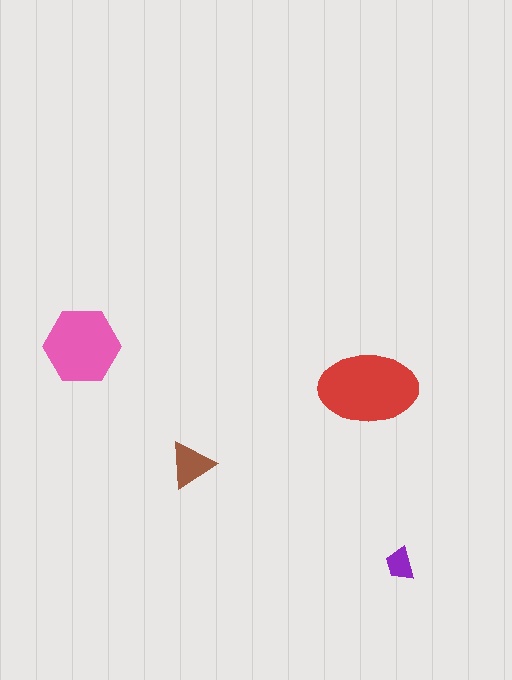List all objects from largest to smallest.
The red ellipse, the pink hexagon, the brown triangle, the purple trapezoid.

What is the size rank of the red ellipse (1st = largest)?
1st.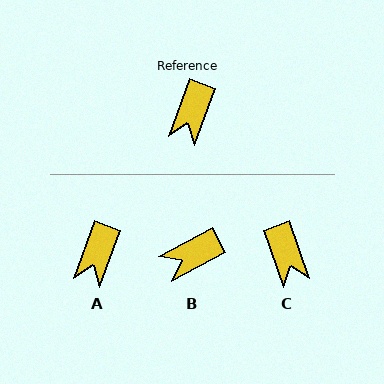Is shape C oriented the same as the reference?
No, it is off by about 40 degrees.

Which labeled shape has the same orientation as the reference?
A.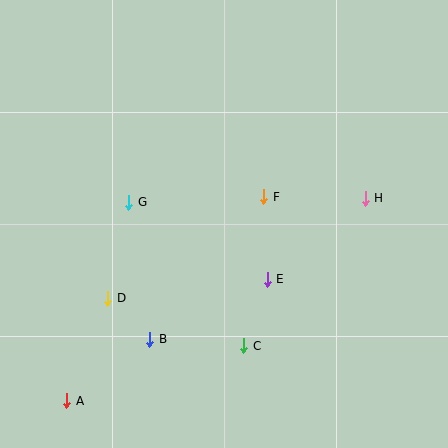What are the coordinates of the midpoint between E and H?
The midpoint between E and H is at (316, 239).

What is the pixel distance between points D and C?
The distance between D and C is 144 pixels.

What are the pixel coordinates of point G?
Point G is at (129, 202).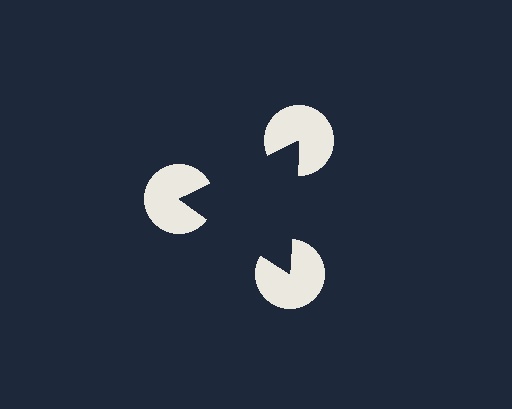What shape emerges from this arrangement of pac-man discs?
An illusory triangle — its edges are inferred from the aligned wedge cuts in the pac-man discs, not physically drawn.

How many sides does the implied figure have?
3 sides.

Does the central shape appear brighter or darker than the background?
It typically appears slightly darker than the background, even though no actual brightness change is drawn.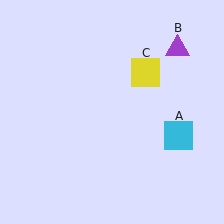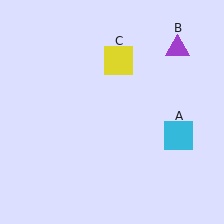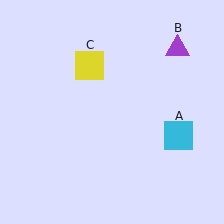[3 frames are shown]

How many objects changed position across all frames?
1 object changed position: yellow square (object C).